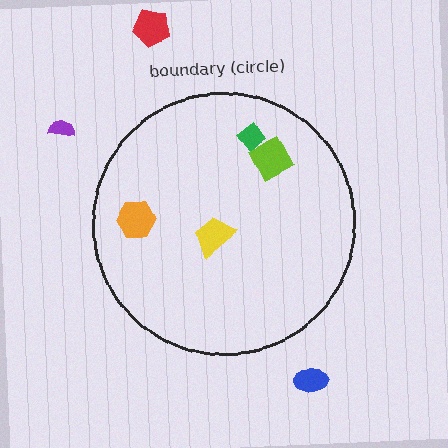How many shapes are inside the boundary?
4 inside, 3 outside.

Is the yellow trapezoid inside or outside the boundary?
Inside.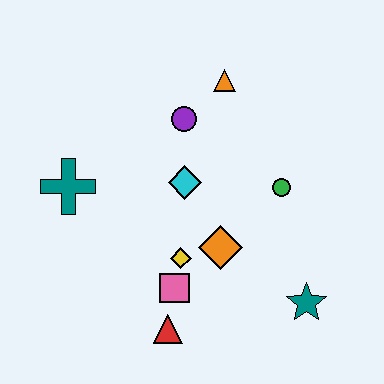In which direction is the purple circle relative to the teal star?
The purple circle is above the teal star.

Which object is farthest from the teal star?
The teal cross is farthest from the teal star.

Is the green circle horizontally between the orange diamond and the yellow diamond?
No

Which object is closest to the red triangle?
The pink square is closest to the red triangle.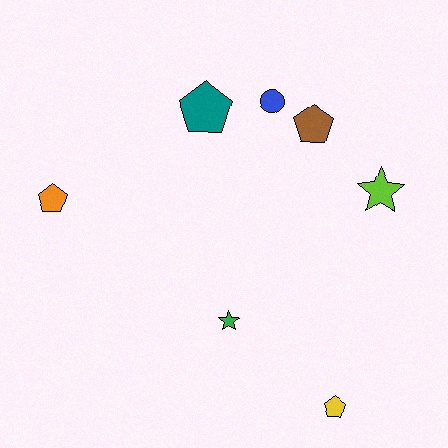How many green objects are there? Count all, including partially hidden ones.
There is 1 green object.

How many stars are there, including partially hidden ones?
There are 2 stars.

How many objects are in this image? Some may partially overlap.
There are 7 objects.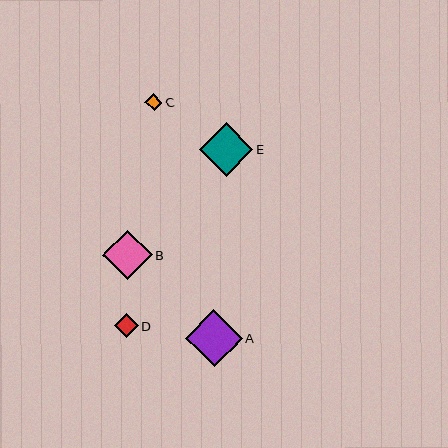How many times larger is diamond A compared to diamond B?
Diamond A is approximately 1.2 times the size of diamond B.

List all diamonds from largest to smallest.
From largest to smallest: A, E, B, D, C.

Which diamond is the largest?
Diamond A is the largest with a size of approximately 57 pixels.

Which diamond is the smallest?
Diamond C is the smallest with a size of approximately 17 pixels.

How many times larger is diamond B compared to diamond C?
Diamond B is approximately 2.9 times the size of diamond C.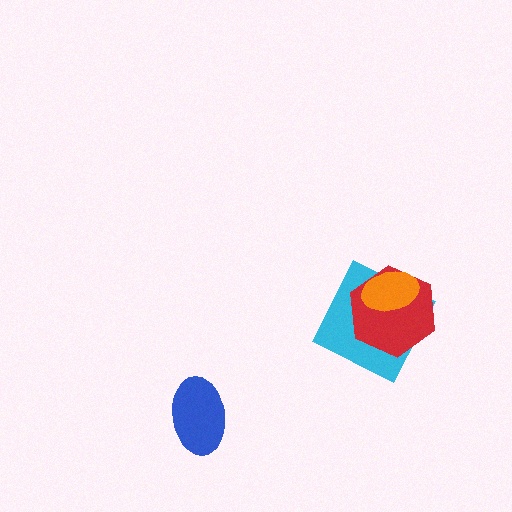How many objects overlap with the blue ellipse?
0 objects overlap with the blue ellipse.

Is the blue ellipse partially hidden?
No, no other shape covers it.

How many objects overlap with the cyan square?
2 objects overlap with the cyan square.